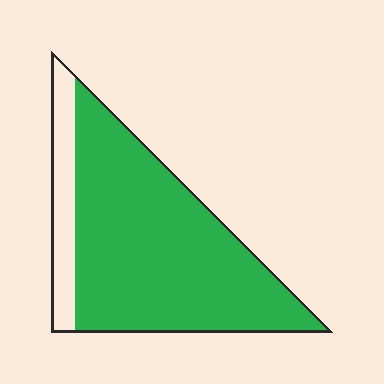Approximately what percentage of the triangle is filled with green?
Approximately 85%.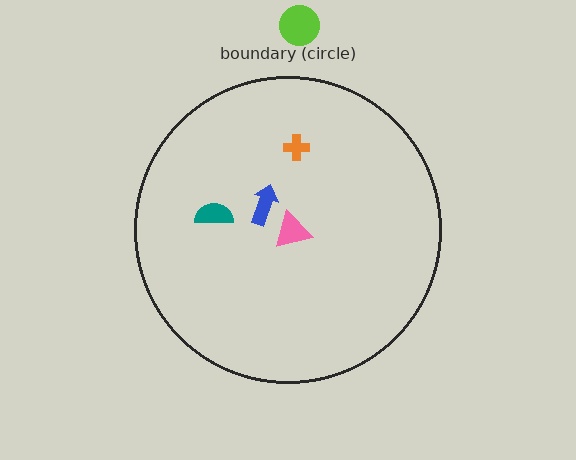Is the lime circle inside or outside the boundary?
Outside.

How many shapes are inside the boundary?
4 inside, 1 outside.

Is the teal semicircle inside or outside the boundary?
Inside.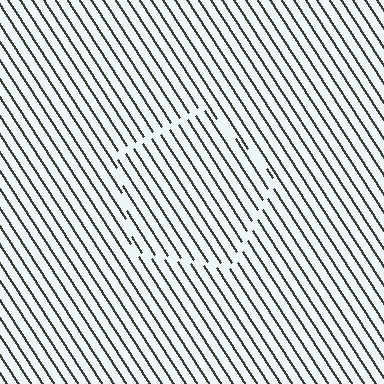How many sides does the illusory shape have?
5 sides — the line-ends trace a pentagon.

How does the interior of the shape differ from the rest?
The interior of the shape contains the same grating, shifted by half a period — the contour is defined by the phase discontinuity where line-ends from the inner and outer gratings abut.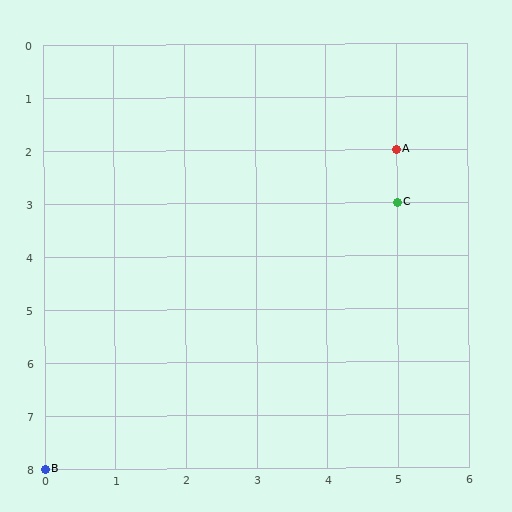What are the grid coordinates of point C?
Point C is at grid coordinates (5, 3).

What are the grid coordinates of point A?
Point A is at grid coordinates (5, 2).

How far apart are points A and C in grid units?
Points A and C are 1 row apart.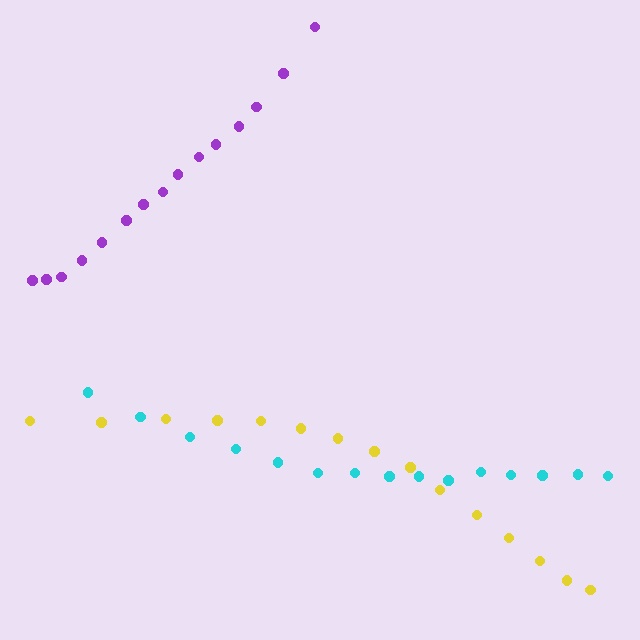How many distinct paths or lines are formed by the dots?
There are 3 distinct paths.